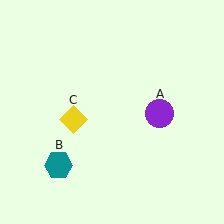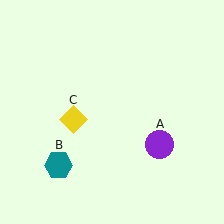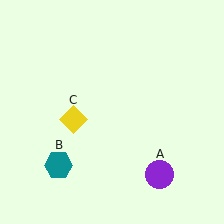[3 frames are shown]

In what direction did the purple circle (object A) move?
The purple circle (object A) moved down.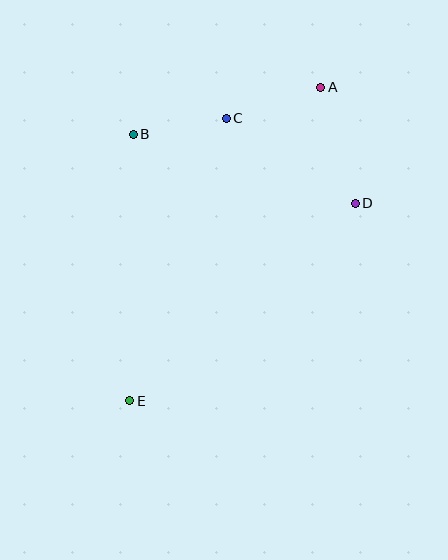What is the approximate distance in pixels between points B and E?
The distance between B and E is approximately 266 pixels.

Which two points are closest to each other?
Points B and C are closest to each other.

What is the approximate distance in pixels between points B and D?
The distance between B and D is approximately 232 pixels.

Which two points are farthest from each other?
Points A and E are farthest from each other.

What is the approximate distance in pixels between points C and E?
The distance between C and E is approximately 298 pixels.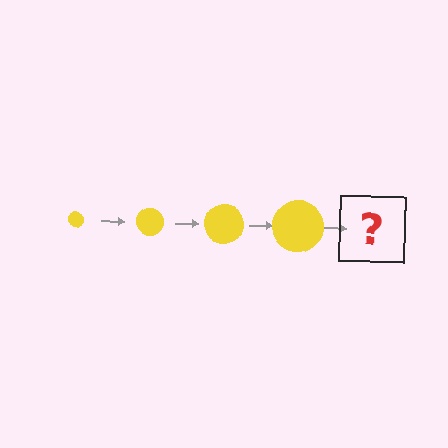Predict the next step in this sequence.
The next step is a yellow circle, larger than the previous one.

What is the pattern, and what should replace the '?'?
The pattern is that the circle gets progressively larger each step. The '?' should be a yellow circle, larger than the previous one.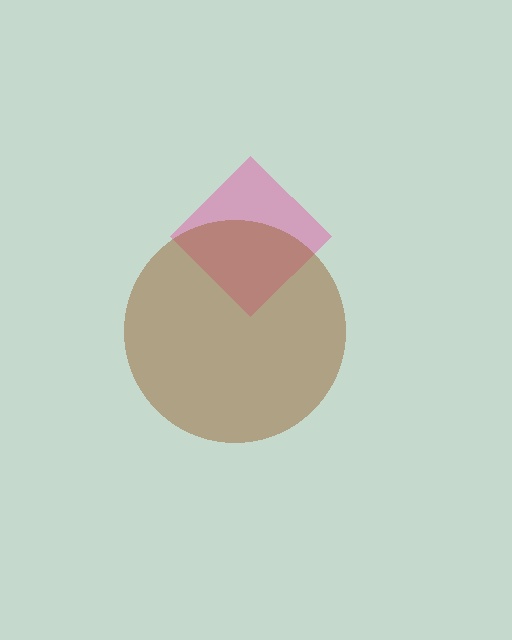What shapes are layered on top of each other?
The layered shapes are: a pink diamond, a brown circle.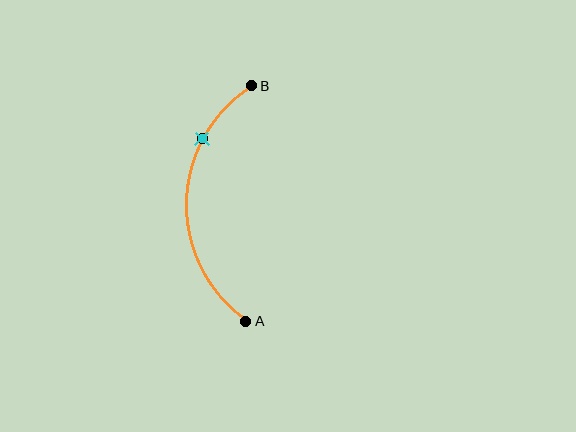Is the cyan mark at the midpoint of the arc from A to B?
No. The cyan mark lies on the arc but is closer to endpoint B. The arc midpoint would be at the point on the curve equidistant along the arc from both A and B.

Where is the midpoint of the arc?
The arc midpoint is the point on the curve farthest from the straight line joining A and B. It sits to the left of that line.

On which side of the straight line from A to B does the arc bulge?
The arc bulges to the left of the straight line connecting A and B.